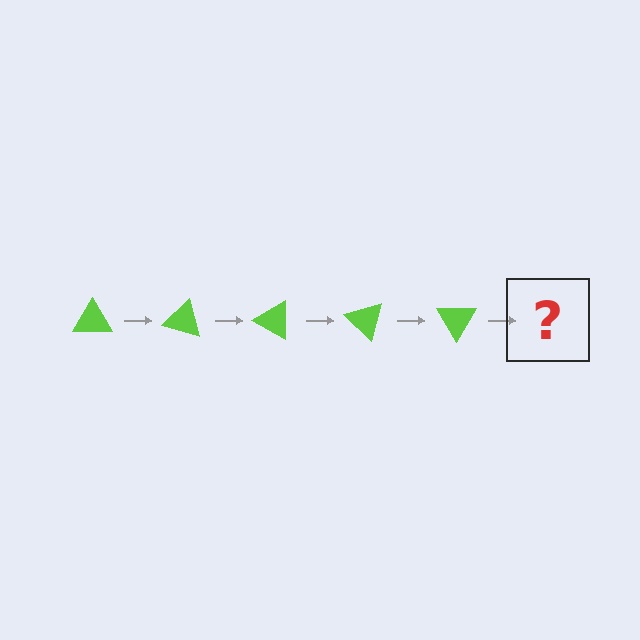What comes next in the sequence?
The next element should be a lime triangle rotated 75 degrees.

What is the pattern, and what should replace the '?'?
The pattern is that the triangle rotates 15 degrees each step. The '?' should be a lime triangle rotated 75 degrees.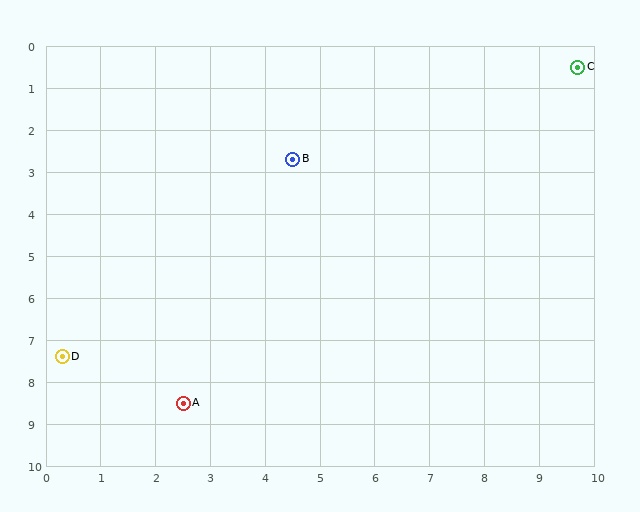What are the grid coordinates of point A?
Point A is at approximately (2.5, 8.5).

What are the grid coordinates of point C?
Point C is at approximately (9.7, 0.5).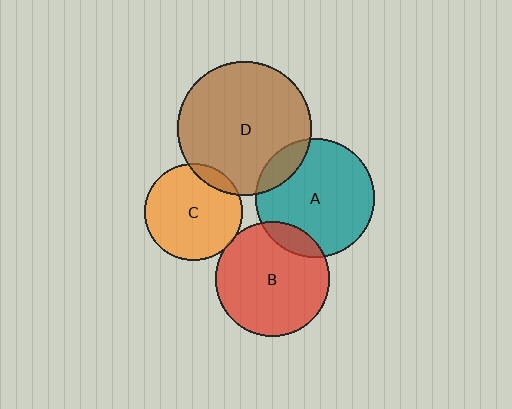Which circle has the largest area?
Circle D (brown).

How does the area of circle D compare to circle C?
Approximately 1.9 times.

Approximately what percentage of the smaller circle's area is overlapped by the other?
Approximately 10%.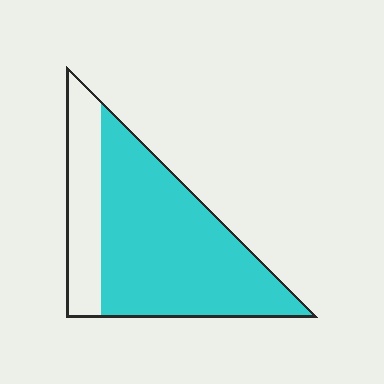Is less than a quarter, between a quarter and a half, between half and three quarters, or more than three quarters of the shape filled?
Between half and three quarters.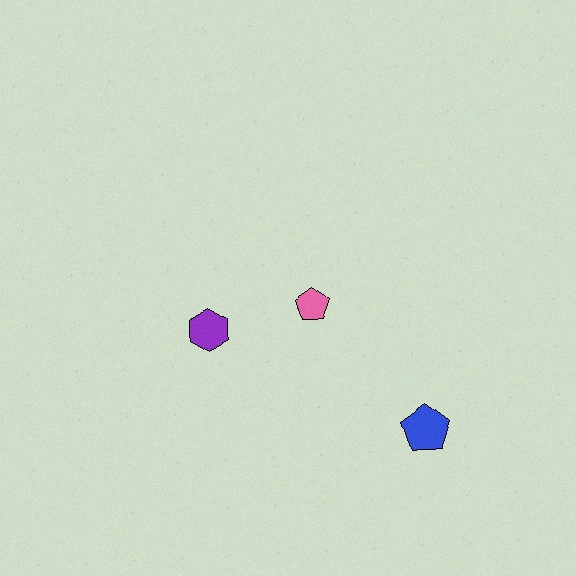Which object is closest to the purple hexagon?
The pink pentagon is closest to the purple hexagon.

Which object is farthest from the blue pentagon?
The purple hexagon is farthest from the blue pentagon.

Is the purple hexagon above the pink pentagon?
No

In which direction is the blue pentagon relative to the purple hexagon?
The blue pentagon is to the right of the purple hexagon.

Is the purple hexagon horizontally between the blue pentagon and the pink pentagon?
No